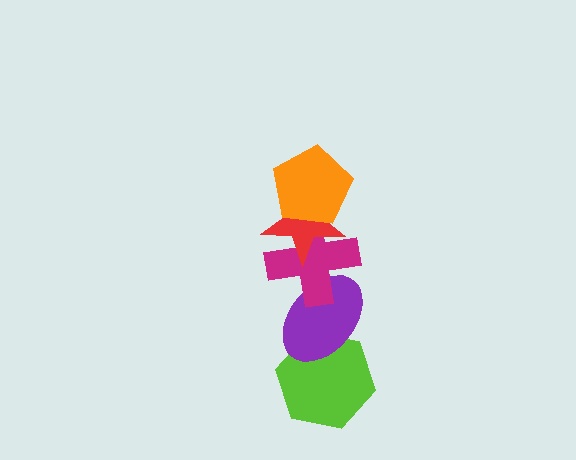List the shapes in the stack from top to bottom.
From top to bottom: the orange pentagon, the red star, the magenta cross, the purple ellipse, the lime hexagon.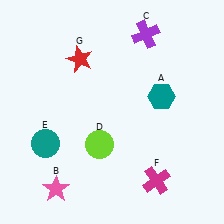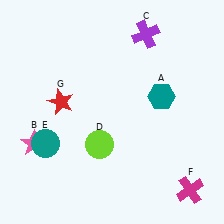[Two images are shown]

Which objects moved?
The objects that moved are: the pink star (B), the magenta cross (F), the red star (G).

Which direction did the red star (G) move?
The red star (G) moved down.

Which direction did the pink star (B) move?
The pink star (B) moved up.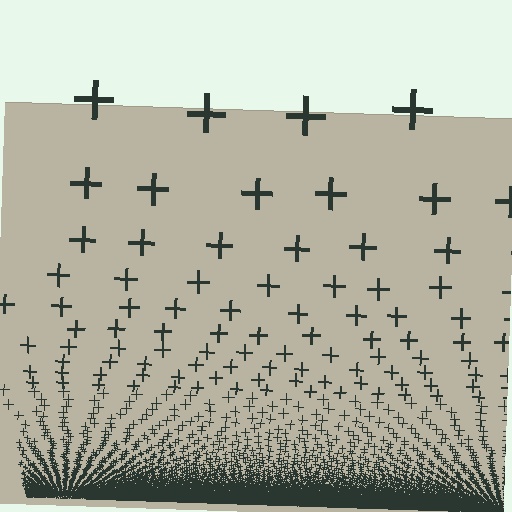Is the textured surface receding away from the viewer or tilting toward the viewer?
The surface appears to tilt toward the viewer. Texture elements get larger and sparser toward the top.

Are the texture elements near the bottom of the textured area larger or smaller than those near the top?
Smaller. The gradient is inverted — elements near the bottom are smaller and denser.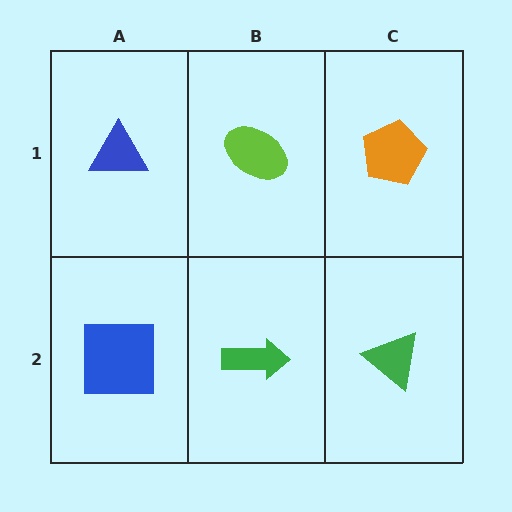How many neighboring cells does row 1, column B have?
3.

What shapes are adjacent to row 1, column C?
A green triangle (row 2, column C), a lime ellipse (row 1, column B).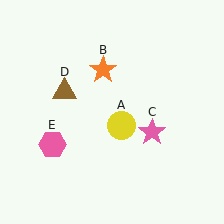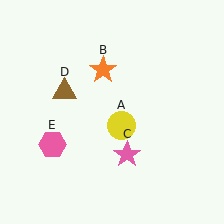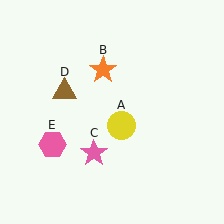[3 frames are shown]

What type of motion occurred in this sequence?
The pink star (object C) rotated clockwise around the center of the scene.